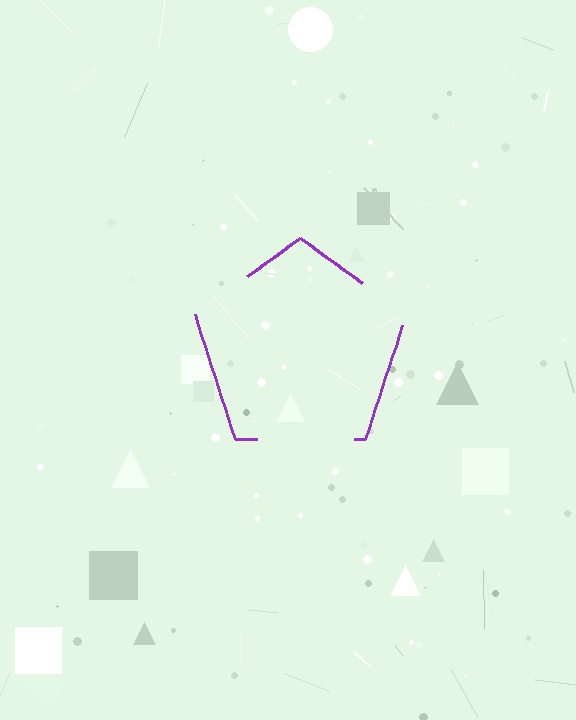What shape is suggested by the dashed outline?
The dashed outline suggests a pentagon.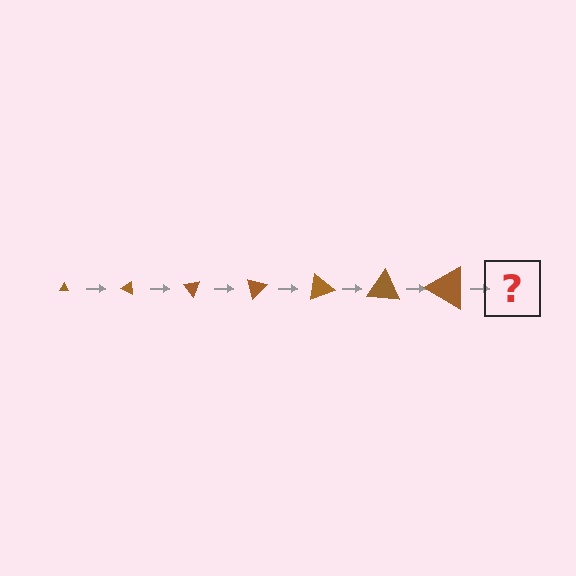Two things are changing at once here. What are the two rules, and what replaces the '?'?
The two rules are that the triangle grows larger each step and it rotates 25 degrees each step. The '?' should be a triangle, larger than the previous one and rotated 175 degrees from the start.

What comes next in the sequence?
The next element should be a triangle, larger than the previous one and rotated 175 degrees from the start.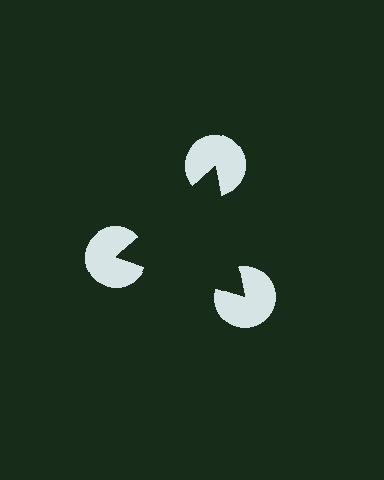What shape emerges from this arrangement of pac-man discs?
An illusory triangle — its edges are inferred from the aligned wedge cuts in the pac-man discs, not physically drawn.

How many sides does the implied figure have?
3 sides.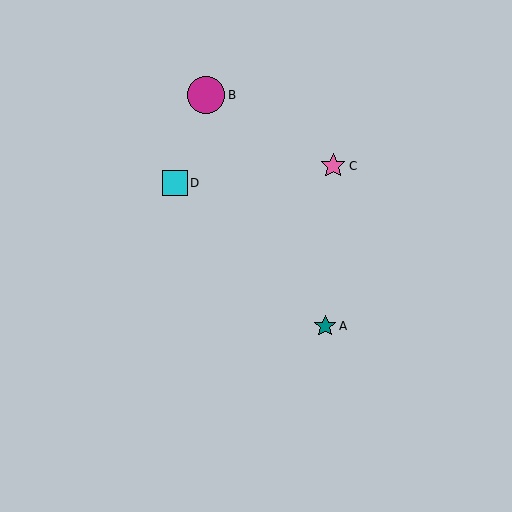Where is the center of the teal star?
The center of the teal star is at (325, 326).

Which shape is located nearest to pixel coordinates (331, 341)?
The teal star (labeled A) at (325, 326) is nearest to that location.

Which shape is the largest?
The magenta circle (labeled B) is the largest.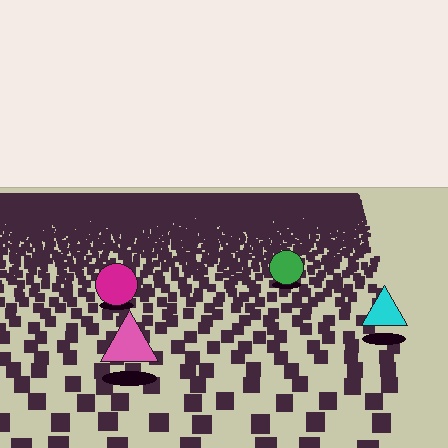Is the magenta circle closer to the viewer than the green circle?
Yes. The magenta circle is closer — you can tell from the texture gradient: the ground texture is coarser near it.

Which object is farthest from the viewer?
The green circle is farthest from the viewer. It appears smaller and the ground texture around it is denser.